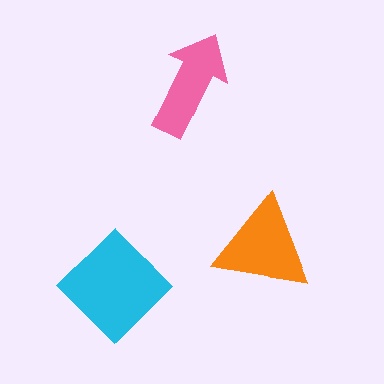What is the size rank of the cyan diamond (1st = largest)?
1st.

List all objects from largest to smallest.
The cyan diamond, the orange triangle, the pink arrow.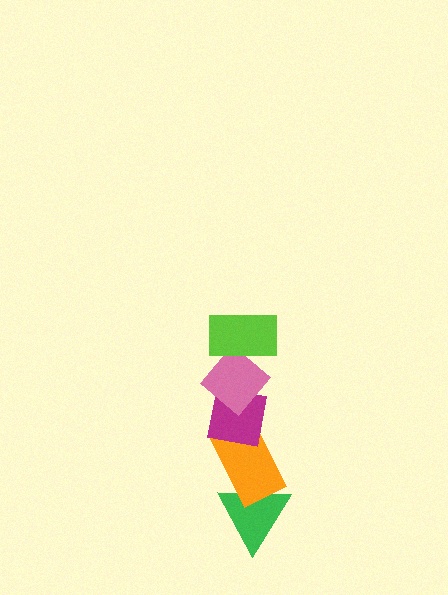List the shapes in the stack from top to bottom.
From top to bottom: the lime rectangle, the pink diamond, the magenta square, the orange rectangle, the green triangle.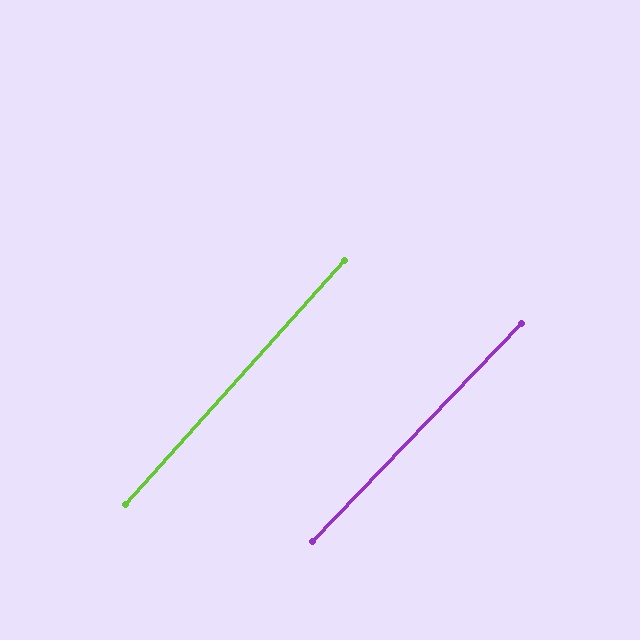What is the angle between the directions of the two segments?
Approximately 2 degrees.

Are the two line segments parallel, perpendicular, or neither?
Parallel — their directions differ by only 1.8°.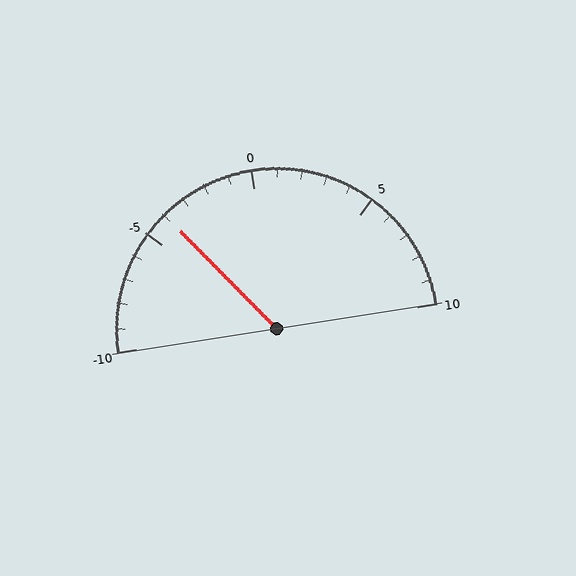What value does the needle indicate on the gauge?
The needle indicates approximately -4.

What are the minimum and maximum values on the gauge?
The gauge ranges from -10 to 10.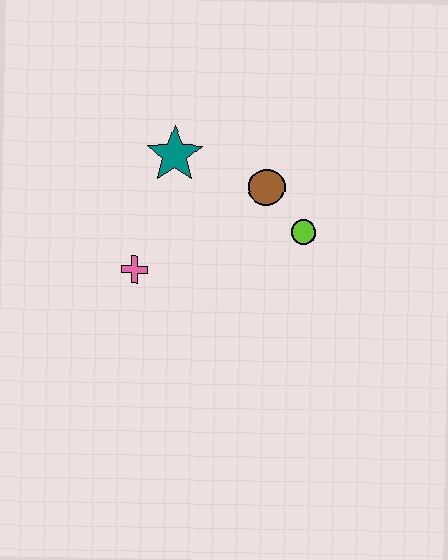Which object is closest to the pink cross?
The teal star is closest to the pink cross.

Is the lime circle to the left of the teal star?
No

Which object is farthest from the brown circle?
The pink cross is farthest from the brown circle.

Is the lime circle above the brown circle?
No